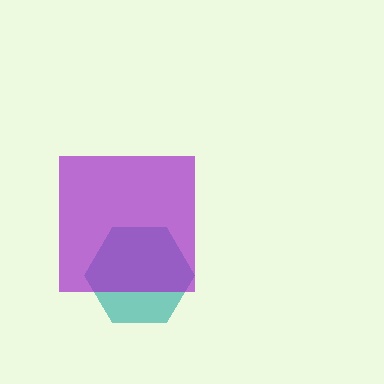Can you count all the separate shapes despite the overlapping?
Yes, there are 2 separate shapes.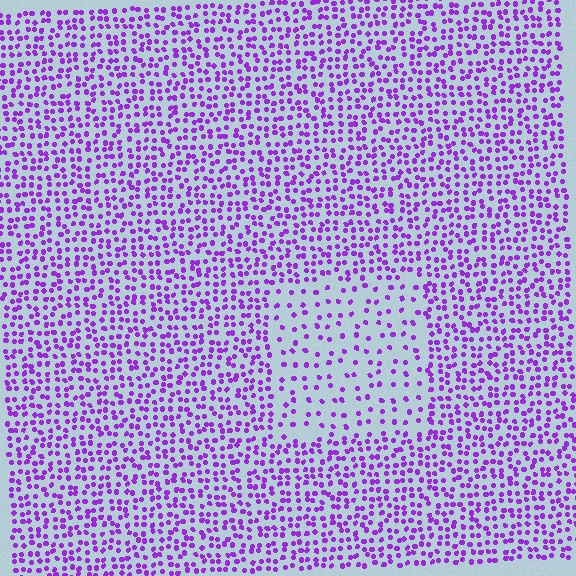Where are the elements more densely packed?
The elements are more densely packed outside the rectangle boundary.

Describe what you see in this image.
The image contains small purple elements arranged at two different densities. A rectangle-shaped region is visible where the elements are less densely packed than the surrounding area.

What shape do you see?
I see a rectangle.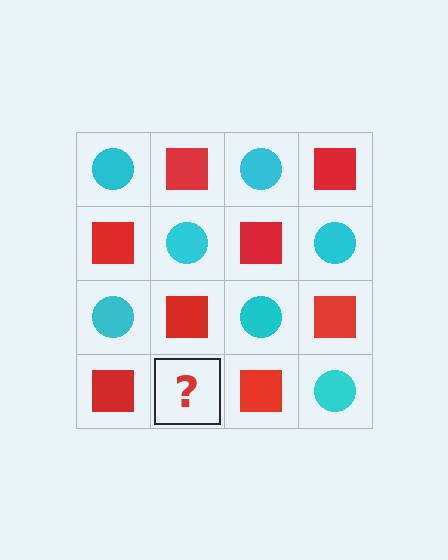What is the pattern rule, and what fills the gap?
The rule is that it alternates cyan circle and red square in a checkerboard pattern. The gap should be filled with a cyan circle.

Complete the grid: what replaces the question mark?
The question mark should be replaced with a cyan circle.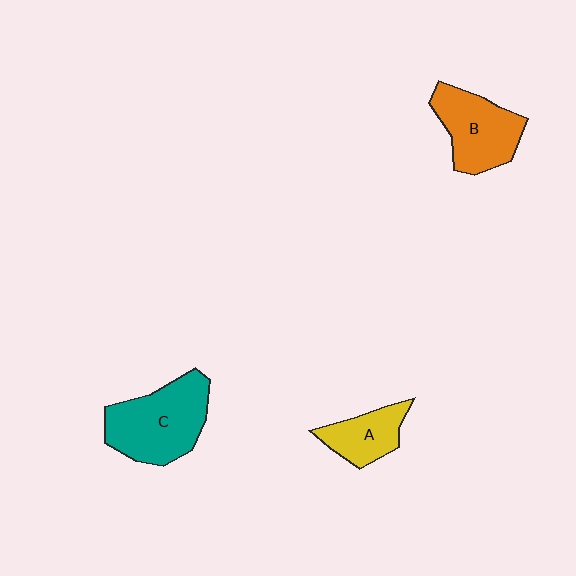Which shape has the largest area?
Shape C (teal).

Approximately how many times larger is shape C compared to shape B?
Approximately 1.2 times.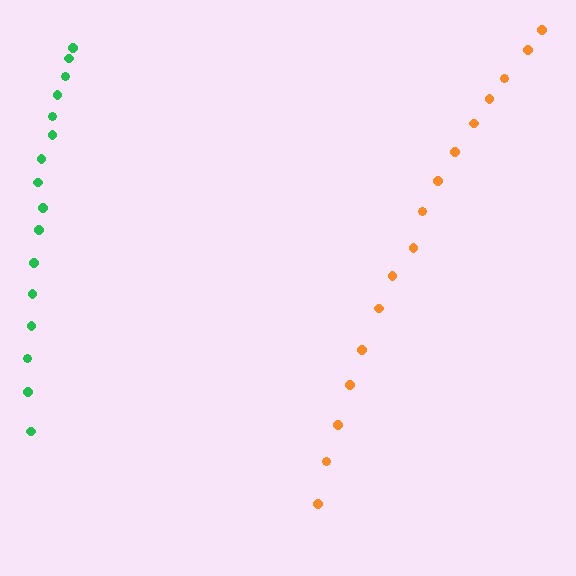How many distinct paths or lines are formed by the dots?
There are 2 distinct paths.